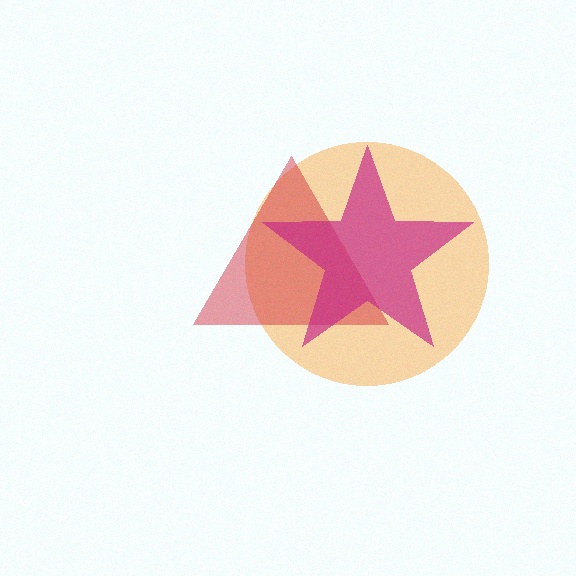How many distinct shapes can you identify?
There are 3 distinct shapes: an orange circle, a red triangle, a magenta star.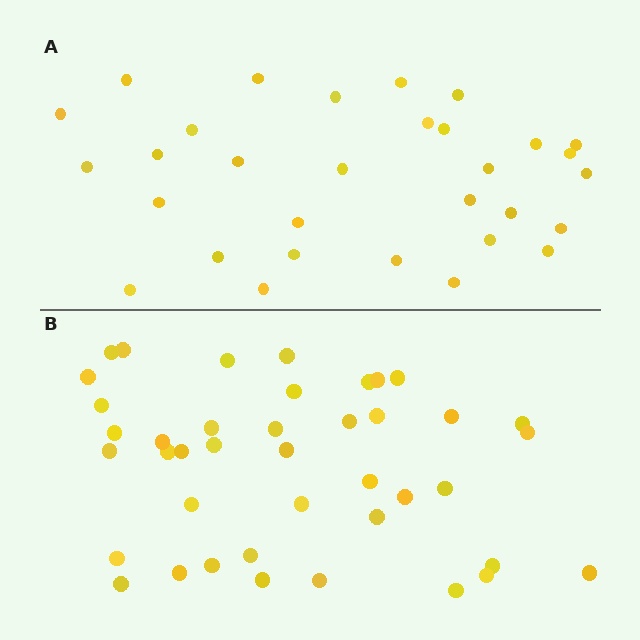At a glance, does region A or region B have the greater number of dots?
Region B (the bottom region) has more dots.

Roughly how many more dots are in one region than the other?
Region B has roughly 10 or so more dots than region A.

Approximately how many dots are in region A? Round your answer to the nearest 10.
About 30 dots. (The exact count is 31, which rounds to 30.)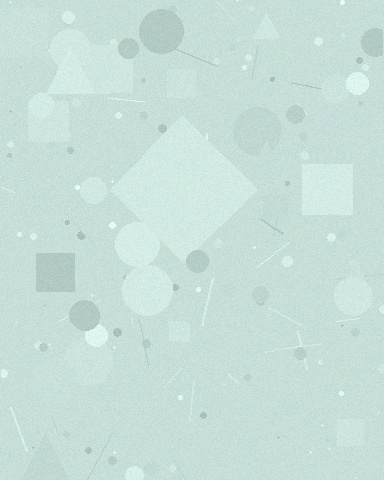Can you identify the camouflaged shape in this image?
The camouflaged shape is a diamond.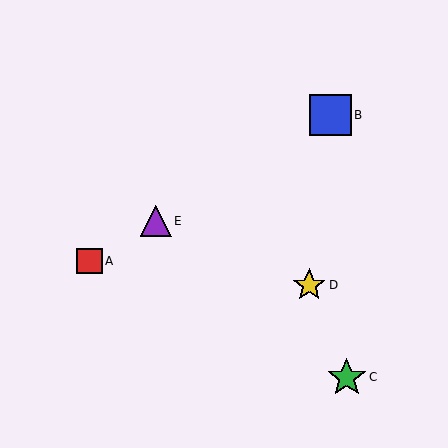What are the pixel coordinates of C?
Object C is at (347, 377).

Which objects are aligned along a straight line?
Objects A, B, E are aligned along a straight line.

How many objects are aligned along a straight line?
3 objects (A, B, E) are aligned along a straight line.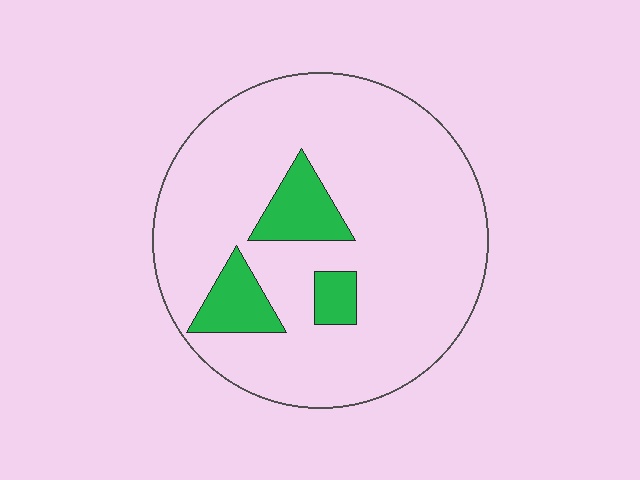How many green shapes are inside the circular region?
3.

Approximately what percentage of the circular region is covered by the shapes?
Approximately 15%.